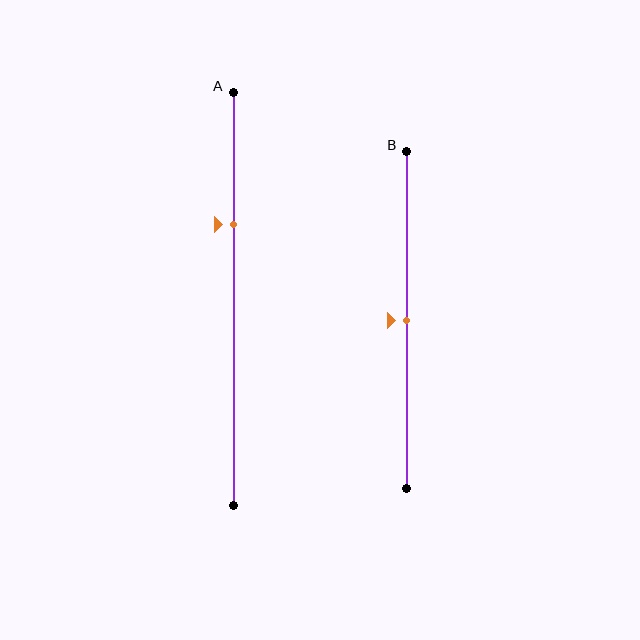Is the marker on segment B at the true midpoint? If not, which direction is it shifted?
Yes, the marker on segment B is at the true midpoint.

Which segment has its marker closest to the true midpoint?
Segment B has its marker closest to the true midpoint.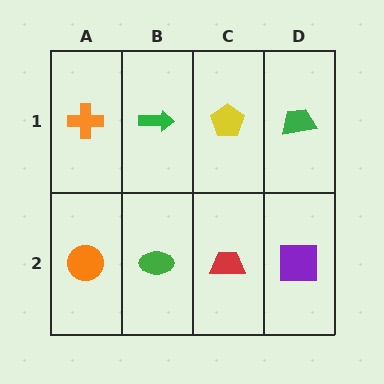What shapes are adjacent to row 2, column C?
A yellow pentagon (row 1, column C), a green ellipse (row 2, column B), a purple square (row 2, column D).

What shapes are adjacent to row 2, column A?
An orange cross (row 1, column A), a green ellipse (row 2, column B).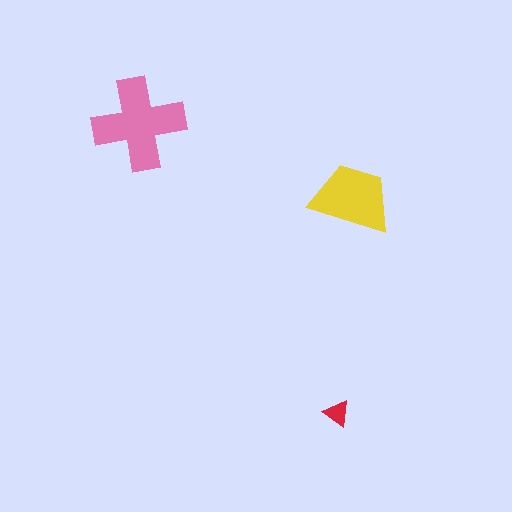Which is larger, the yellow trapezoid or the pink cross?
The pink cross.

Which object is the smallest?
The red triangle.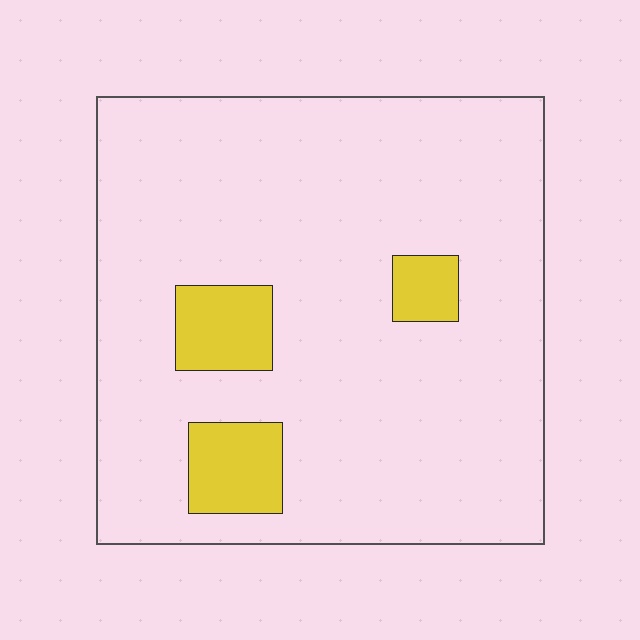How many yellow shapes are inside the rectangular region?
3.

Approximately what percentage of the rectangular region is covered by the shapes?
Approximately 10%.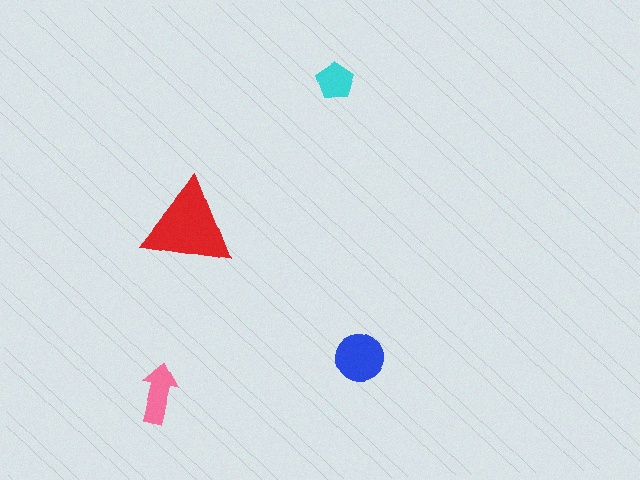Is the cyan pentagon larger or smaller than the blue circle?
Smaller.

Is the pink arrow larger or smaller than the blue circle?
Smaller.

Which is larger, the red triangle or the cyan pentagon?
The red triangle.